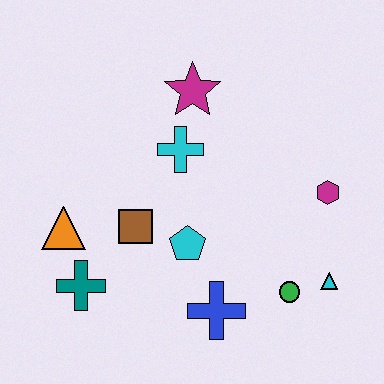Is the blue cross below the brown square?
Yes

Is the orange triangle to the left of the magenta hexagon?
Yes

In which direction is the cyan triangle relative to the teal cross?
The cyan triangle is to the right of the teal cross.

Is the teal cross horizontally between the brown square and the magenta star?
No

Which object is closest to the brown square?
The cyan pentagon is closest to the brown square.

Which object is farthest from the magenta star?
The cyan triangle is farthest from the magenta star.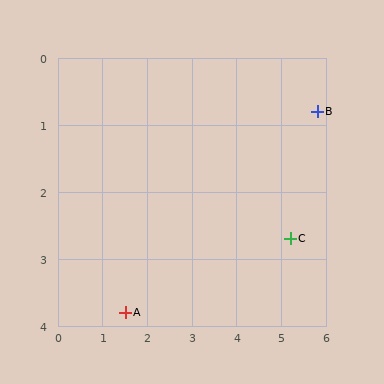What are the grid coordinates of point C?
Point C is at approximately (5.2, 2.7).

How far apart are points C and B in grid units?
Points C and B are about 2.0 grid units apart.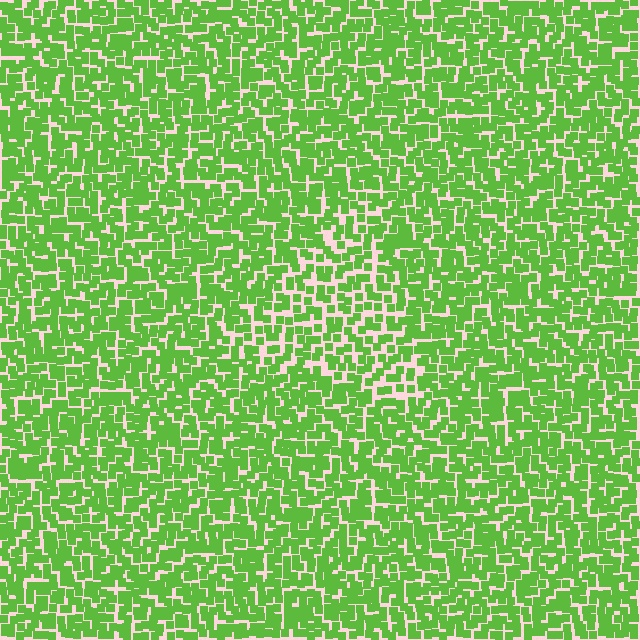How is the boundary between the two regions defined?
The boundary is defined by a change in element density (approximately 1.5x ratio). All elements are the same color, size, and shape.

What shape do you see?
I see a triangle.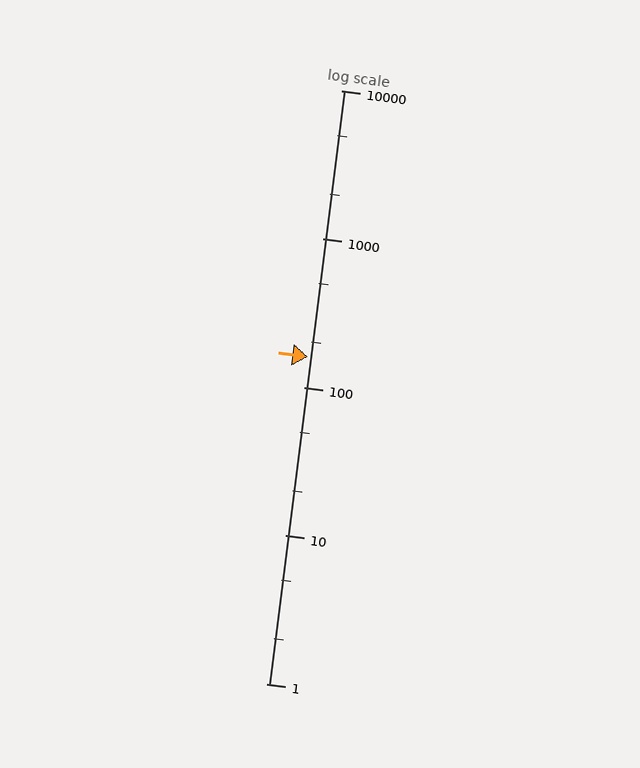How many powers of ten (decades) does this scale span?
The scale spans 4 decades, from 1 to 10000.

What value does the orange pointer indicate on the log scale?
The pointer indicates approximately 160.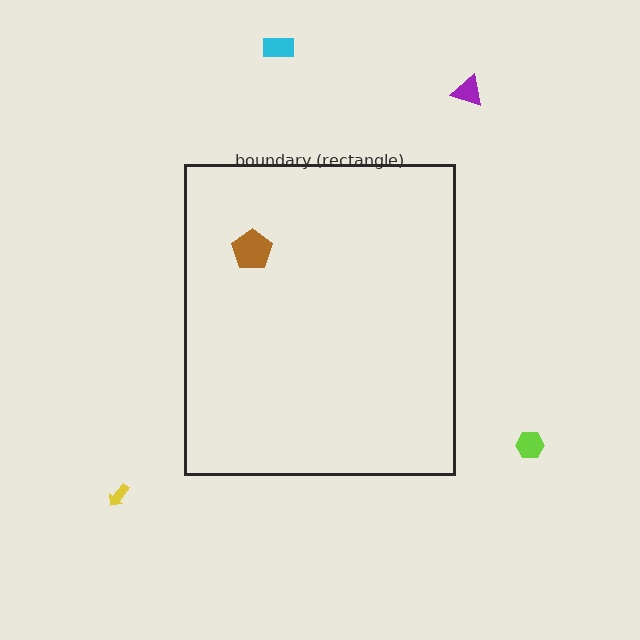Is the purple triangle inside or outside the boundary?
Outside.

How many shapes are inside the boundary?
1 inside, 4 outside.